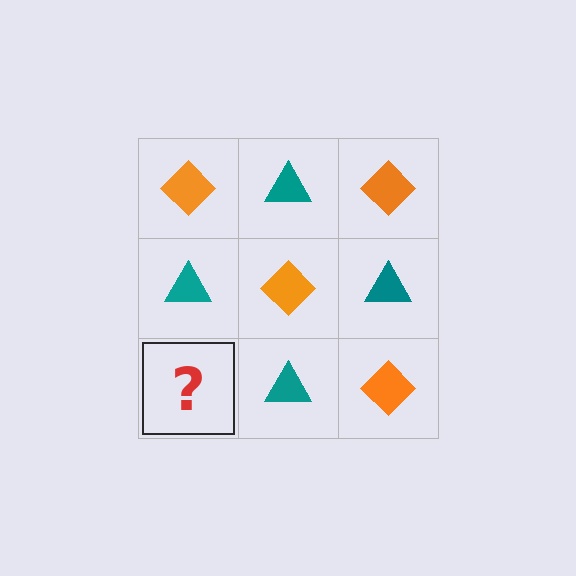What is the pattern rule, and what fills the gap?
The rule is that it alternates orange diamond and teal triangle in a checkerboard pattern. The gap should be filled with an orange diamond.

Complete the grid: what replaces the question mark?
The question mark should be replaced with an orange diamond.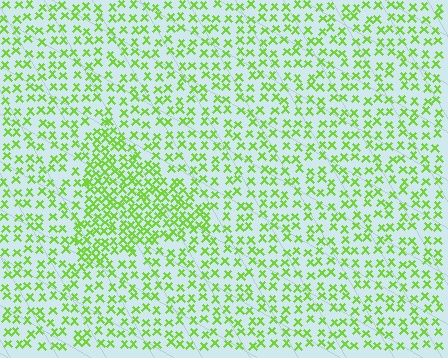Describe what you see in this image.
The image contains small lime elements arranged at two different densities. A triangle-shaped region is visible where the elements are more densely packed than the surrounding area.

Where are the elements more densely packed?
The elements are more densely packed inside the triangle boundary.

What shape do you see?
I see a triangle.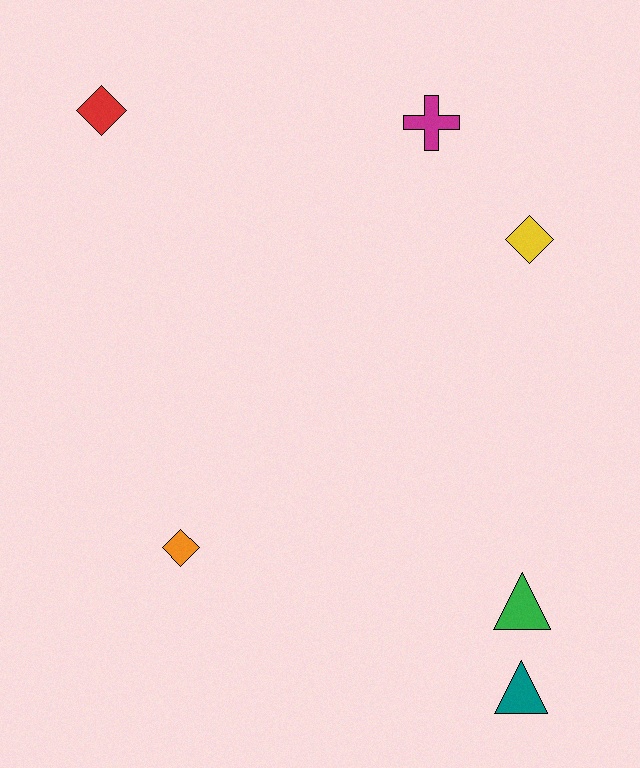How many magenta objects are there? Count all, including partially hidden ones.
There is 1 magenta object.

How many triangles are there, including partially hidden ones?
There are 2 triangles.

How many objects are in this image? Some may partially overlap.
There are 6 objects.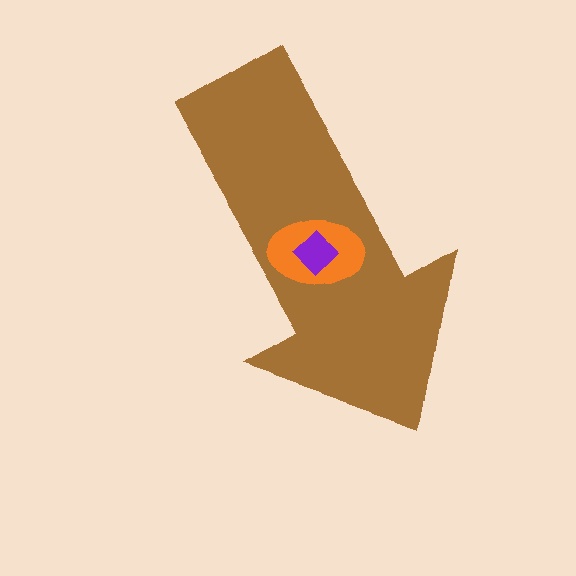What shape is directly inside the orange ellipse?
The purple diamond.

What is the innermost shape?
The purple diamond.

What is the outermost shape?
The brown arrow.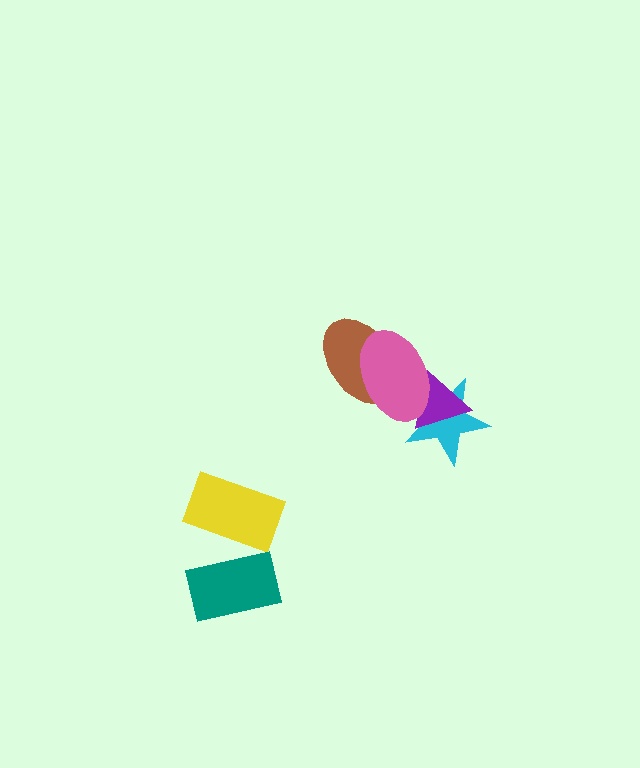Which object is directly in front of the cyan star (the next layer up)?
The purple triangle is directly in front of the cyan star.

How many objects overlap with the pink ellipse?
3 objects overlap with the pink ellipse.